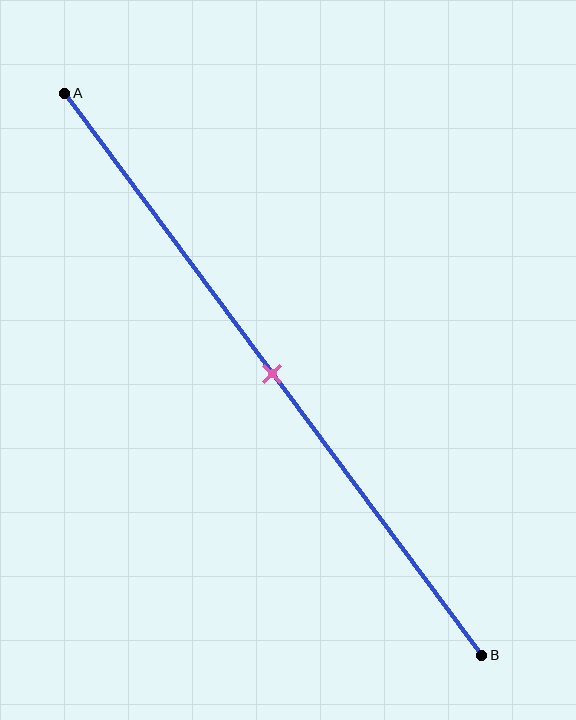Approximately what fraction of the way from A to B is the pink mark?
The pink mark is approximately 50% of the way from A to B.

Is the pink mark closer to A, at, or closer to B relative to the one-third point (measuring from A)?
The pink mark is closer to point B than the one-third point of segment AB.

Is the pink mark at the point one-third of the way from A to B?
No, the mark is at about 50% from A, not at the 33% one-third point.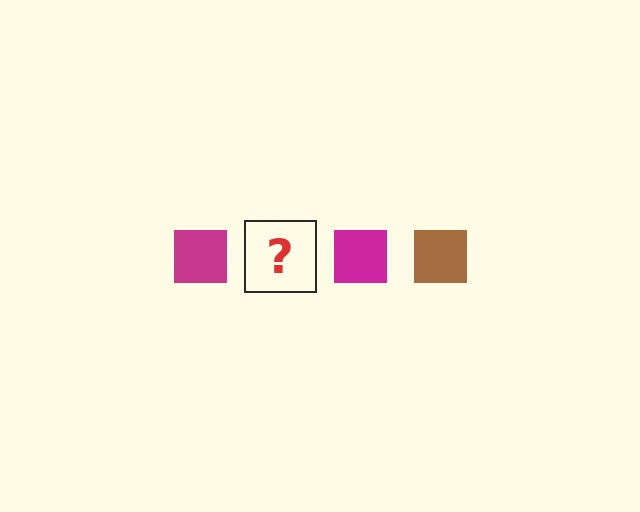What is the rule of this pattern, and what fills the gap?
The rule is that the pattern cycles through magenta, brown squares. The gap should be filled with a brown square.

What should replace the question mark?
The question mark should be replaced with a brown square.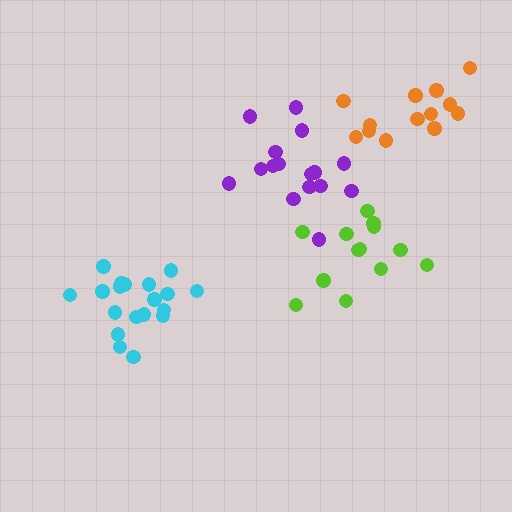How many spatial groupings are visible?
There are 4 spatial groupings.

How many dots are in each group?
Group 1: 13 dots, Group 2: 16 dots, Group 3: 13 dots, Group 4: 19 dots (61 total).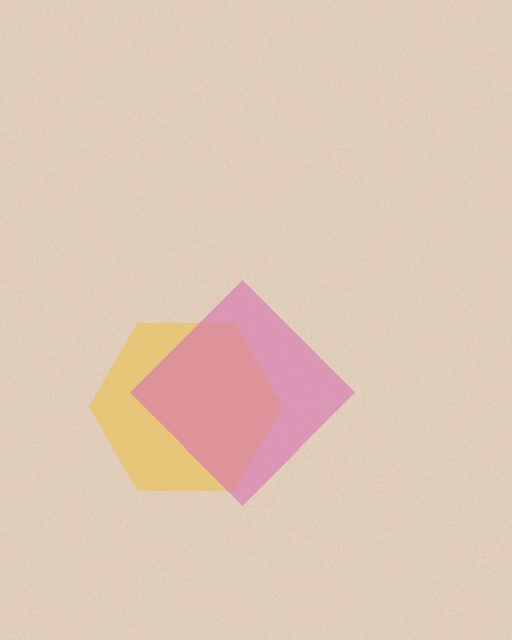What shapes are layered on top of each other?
The layered shapes are: a yellow hexagon, a pink diamond.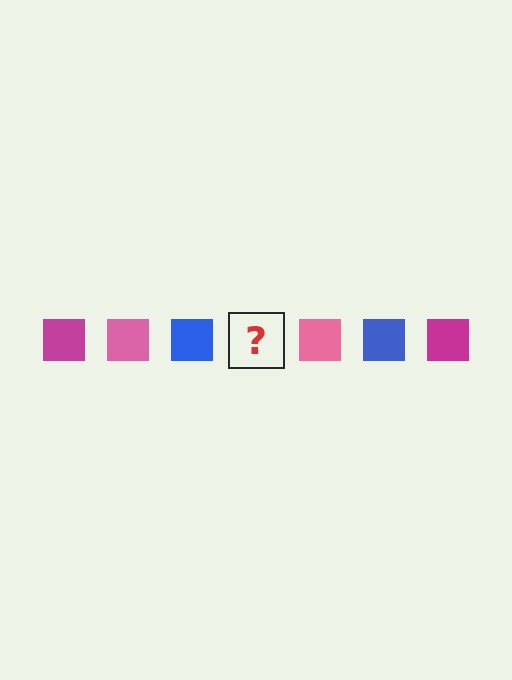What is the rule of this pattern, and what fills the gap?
The rule is that the pattern cycles through magenta, pink, blue squares. The gap should be filled with a magenta square.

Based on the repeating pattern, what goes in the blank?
The blank should be a magenta square.